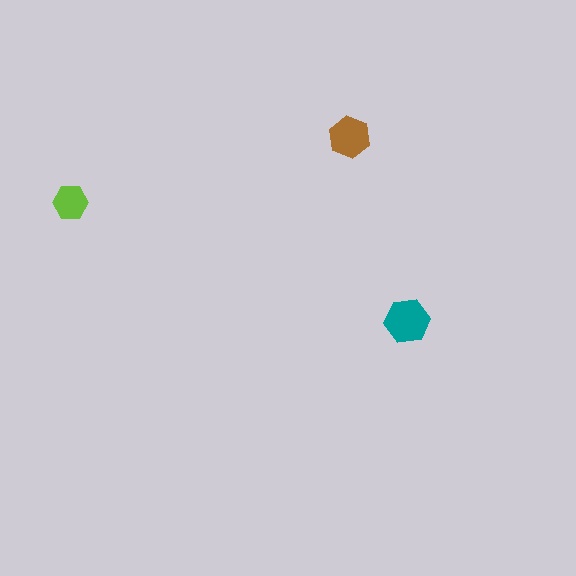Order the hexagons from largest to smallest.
the teal one, the brown one, the lime one.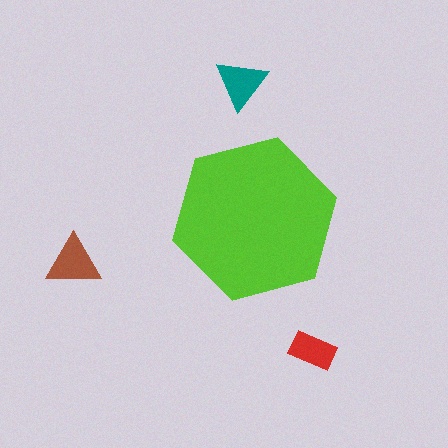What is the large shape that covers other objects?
A lime hexagon.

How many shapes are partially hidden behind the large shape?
0 shapes are partially hidden.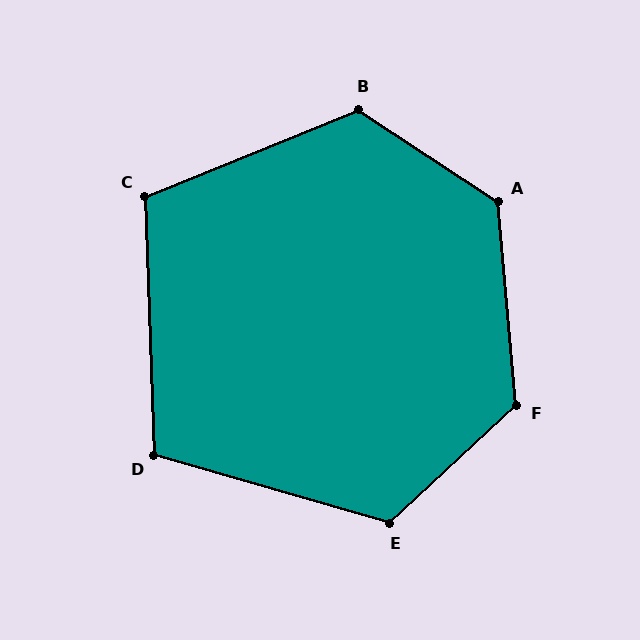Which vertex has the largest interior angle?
A, at approximately 129 degrees.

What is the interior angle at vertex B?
Approximately 124 degrees (obtuse).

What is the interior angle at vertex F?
Approximately 128 degrees (obtuse).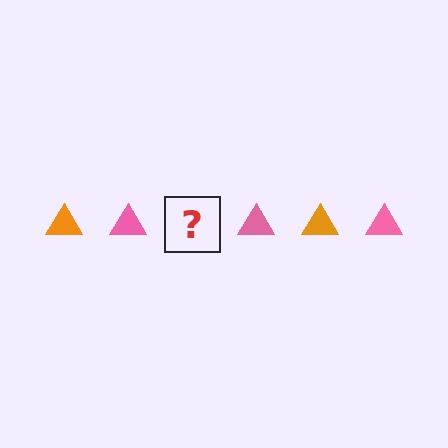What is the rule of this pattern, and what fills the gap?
The rule is that the pattern cycles through orange, pink triangles. The gap should be filled with an orange triangle.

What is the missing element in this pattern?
The missing element is an orange triangle.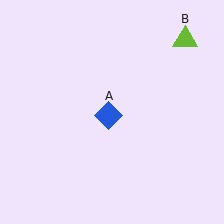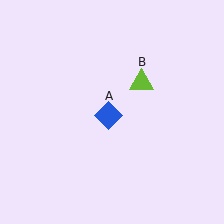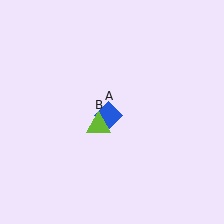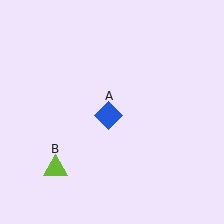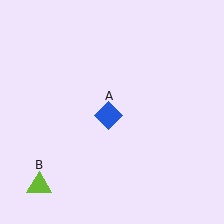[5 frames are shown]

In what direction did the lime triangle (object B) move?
The lime triangle (object B) moved down and to the left.